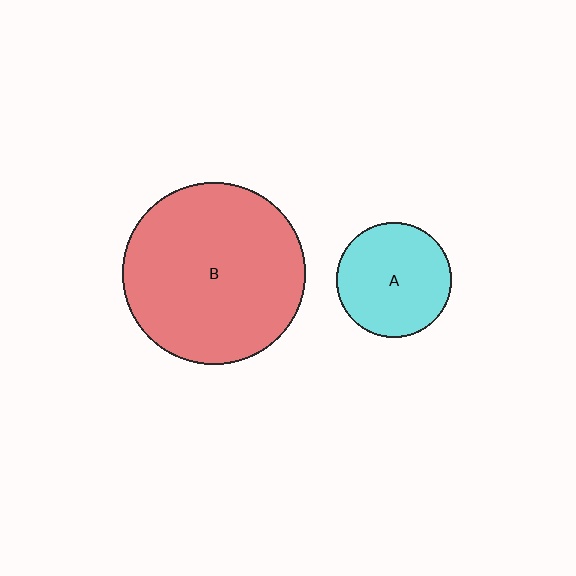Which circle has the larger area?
Circle B (red).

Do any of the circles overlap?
No, none of the circles overlap.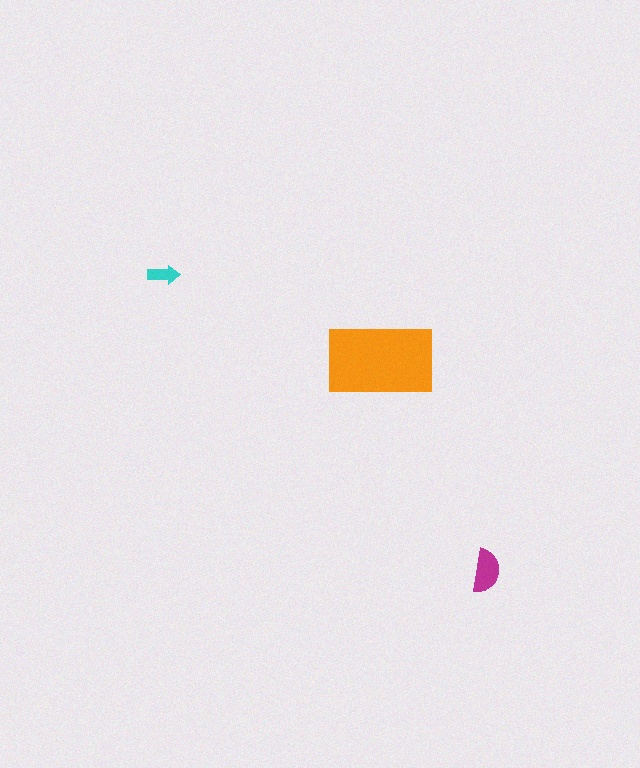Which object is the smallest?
The cyan arrow.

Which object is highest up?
The cyan arrow is topmost.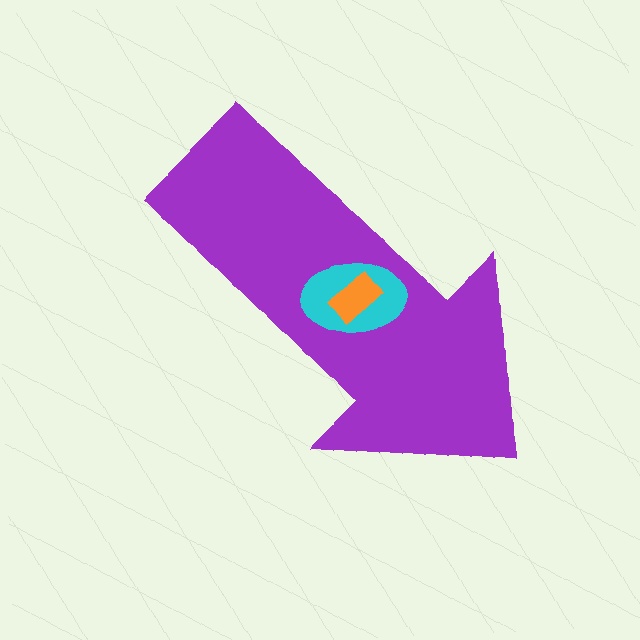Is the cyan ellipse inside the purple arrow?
Yes.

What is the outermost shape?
The purple arrow.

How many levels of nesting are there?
3.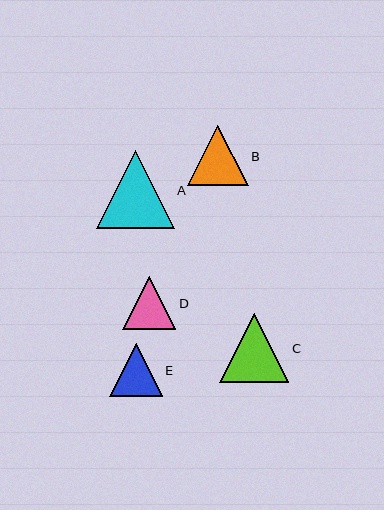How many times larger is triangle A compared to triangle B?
Triangle A is approximately 1.3 times the size of triangle B.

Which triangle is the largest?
Triangle A is the largest with a size of approximately 78 pixels.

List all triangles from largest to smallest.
From largest to smallest: A, C, B, D, E.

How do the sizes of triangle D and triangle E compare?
Triangle D and triangle E are approximately the same size.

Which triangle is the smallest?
Triangle E is the smallest with a size of approximately 53 pixels.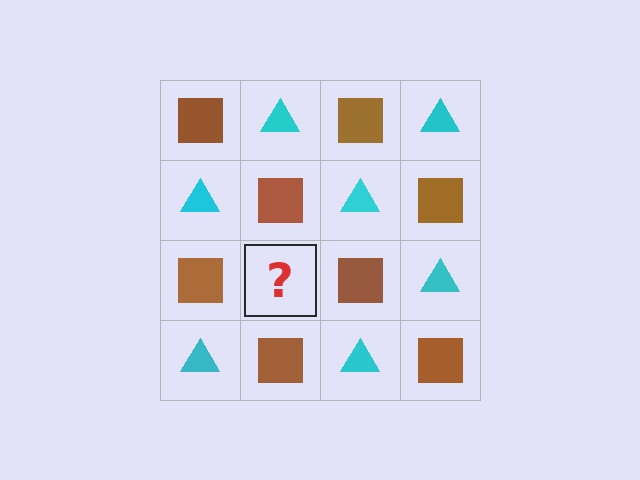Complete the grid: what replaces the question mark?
The question mark should be replaced with a cyan triangle.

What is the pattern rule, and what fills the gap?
The rule is that it alternates brown square and cyan triangle in a checkerboard pattern. The gap should be filled with a cyan triangle.